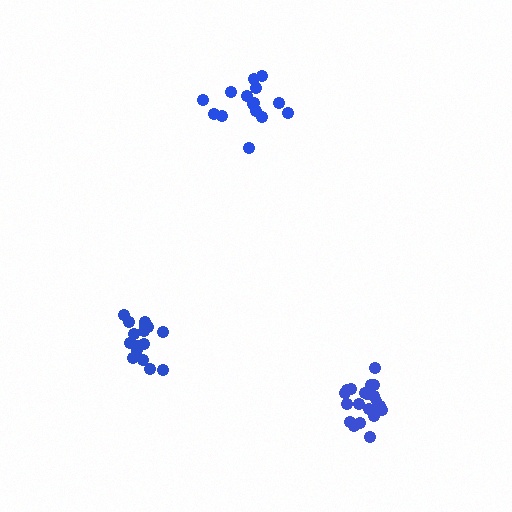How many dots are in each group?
Group 1: 20 dots, Group 2: 17 dots, Group 3: 15 dots (52 total).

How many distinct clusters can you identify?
There are 3 distinct clusters.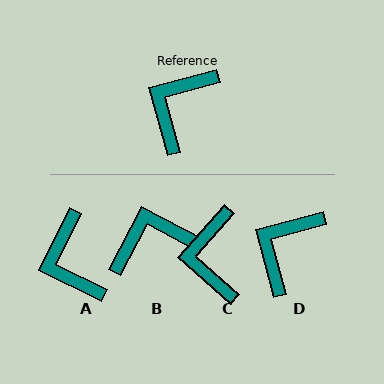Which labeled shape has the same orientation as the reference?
D.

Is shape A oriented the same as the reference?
No, it is off by about 48 degrees.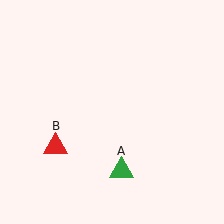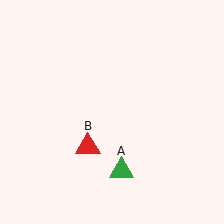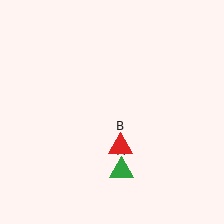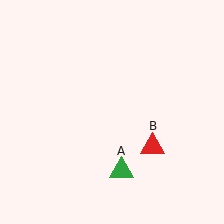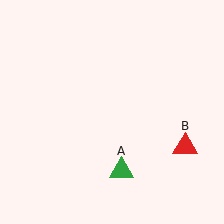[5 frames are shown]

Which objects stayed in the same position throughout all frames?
Green triangle (object A) remained stationary.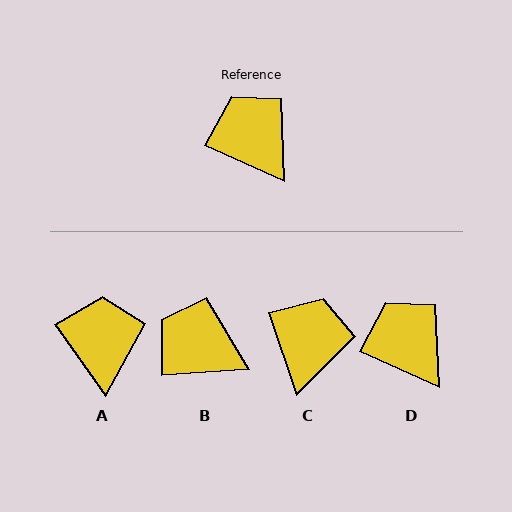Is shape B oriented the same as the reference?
No, it is off by about 28 degrees.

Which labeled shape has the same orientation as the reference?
D.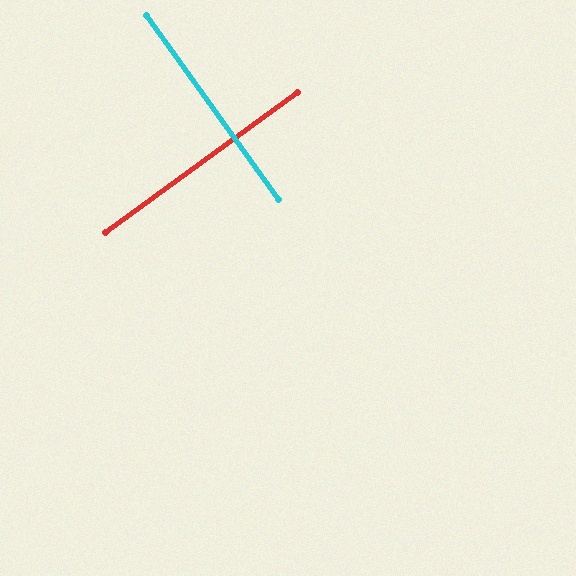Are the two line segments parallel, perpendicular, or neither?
Perpendicular — they meet at approximately 90°.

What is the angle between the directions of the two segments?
Approximately 90 degrees.